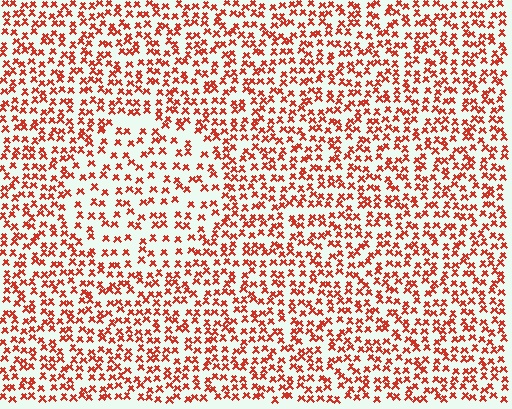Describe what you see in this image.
The image contains small red elements arranged at two different densities. A circle-shaped region is visible where the elements are less densely packed than the surrounding area.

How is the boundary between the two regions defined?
The boundary is defined by a change in element density (approximately 1.6x ratio). All elements are the same color, size, and shape.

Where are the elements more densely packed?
The elements are more densely packed outside the circle boundary.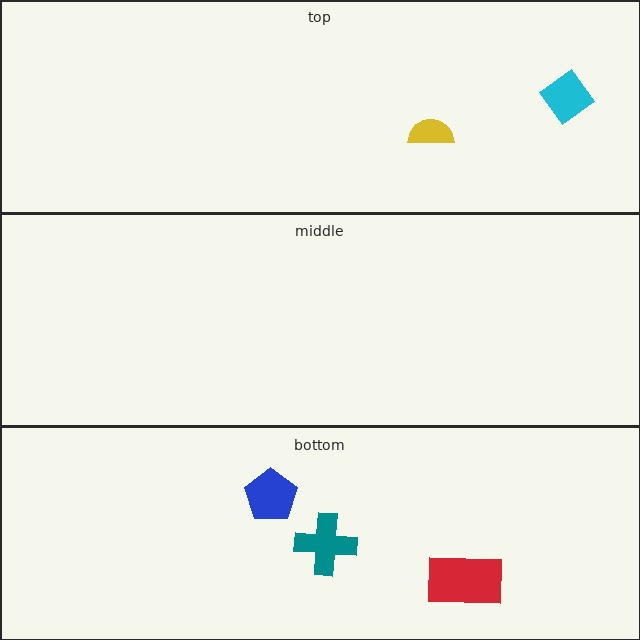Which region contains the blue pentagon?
The bottom region.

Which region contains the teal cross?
The bottom region.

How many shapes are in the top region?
2.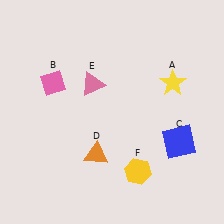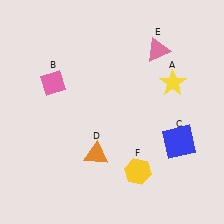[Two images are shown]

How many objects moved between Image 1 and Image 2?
1 object moved between the two images.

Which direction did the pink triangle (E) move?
The pink triangle (E) moved right.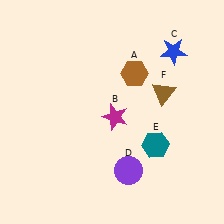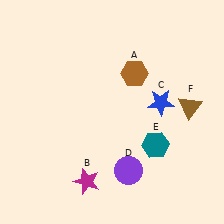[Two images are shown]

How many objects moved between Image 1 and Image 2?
3 objects moved between the two images.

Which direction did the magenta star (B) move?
The magenta star (B) moved down.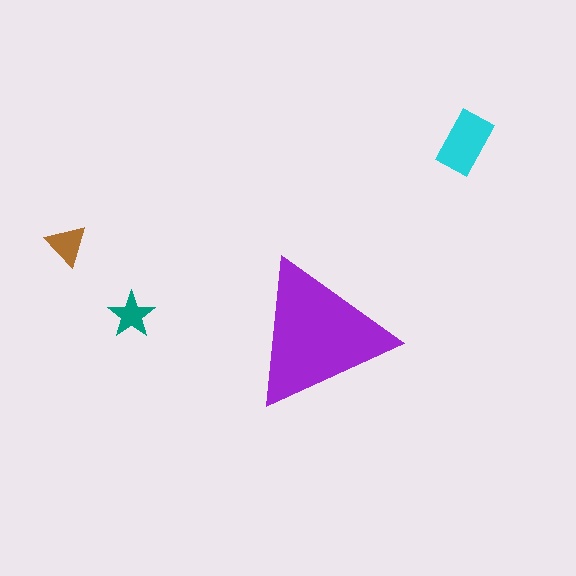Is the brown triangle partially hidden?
No, the brown triangle is fully visible.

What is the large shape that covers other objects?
A purple triangle.